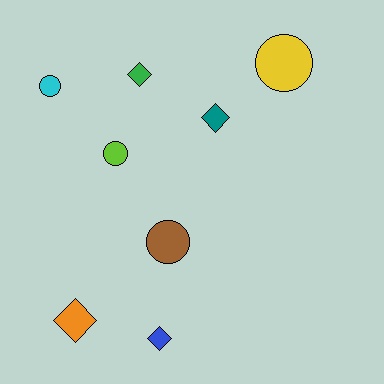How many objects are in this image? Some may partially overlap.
There are 8 objects.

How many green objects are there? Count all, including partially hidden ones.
There is 1 green object.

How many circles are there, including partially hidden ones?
There are 4 circles.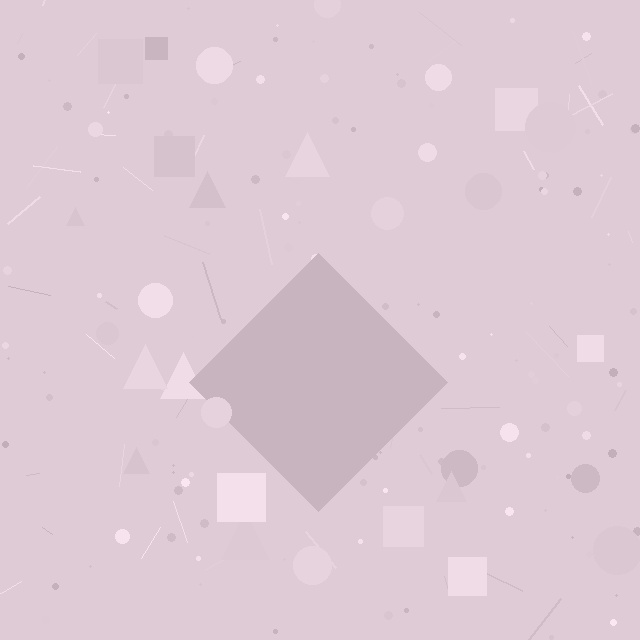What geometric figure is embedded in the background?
A diamond is embedded in the background.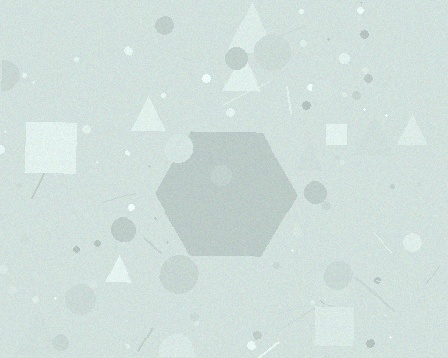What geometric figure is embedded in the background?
A hexagon is embedded in the background.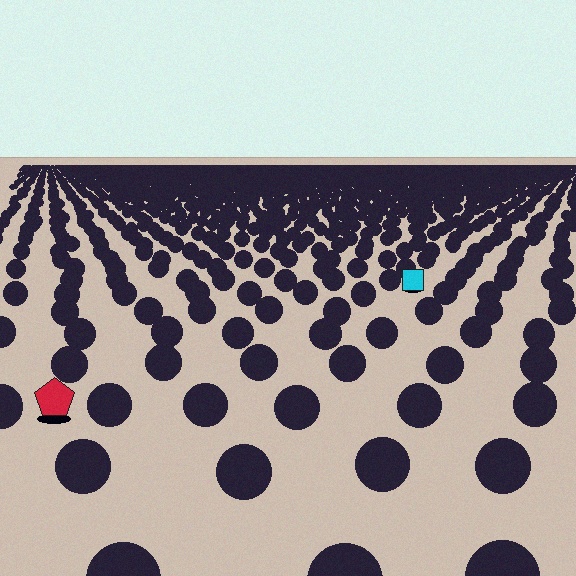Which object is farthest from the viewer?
The cyan square is farthest from the viewer. It appears smaller and the ground texture around it is denser.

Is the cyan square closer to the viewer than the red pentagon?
No. The red pentagon is closer — you can tell from the texture gradient: the ground texture is coarser near it.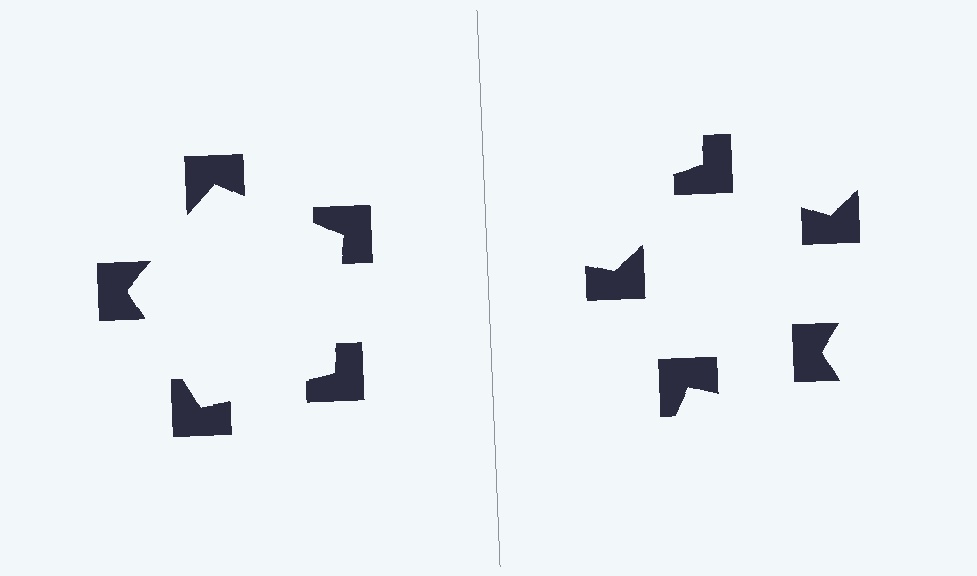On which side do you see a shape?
An illusory pentagon appears on the left side. On the right side the wedge cuts are rotated, so no coherent shape forms.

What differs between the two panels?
The notched squares are positioned identically on both sides; only the wedge orientations differ. On the left they align to a pentagon; on the right they are misaligned.